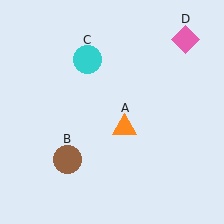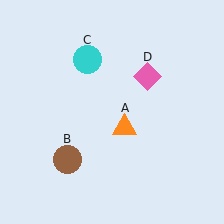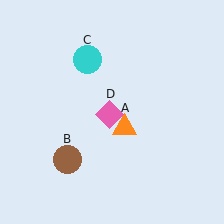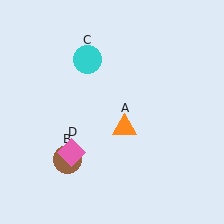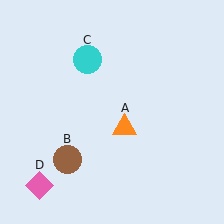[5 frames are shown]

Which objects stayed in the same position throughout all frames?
Orange triangle (object A) and brown circle (object B) and cyan circle (object C) remained stationary.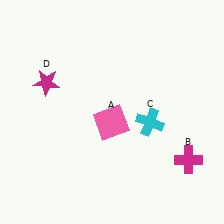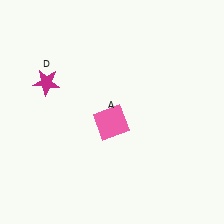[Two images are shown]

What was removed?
The magenta cross (B), the cyan cross (C) were removed in Image 2.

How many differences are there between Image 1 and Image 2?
There are 2 differences between the two images.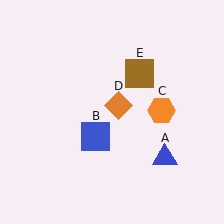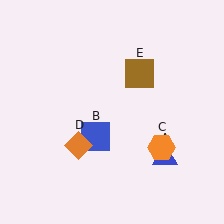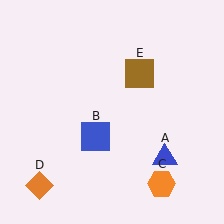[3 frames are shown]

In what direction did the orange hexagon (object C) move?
The orange hexagon (object C) moved down.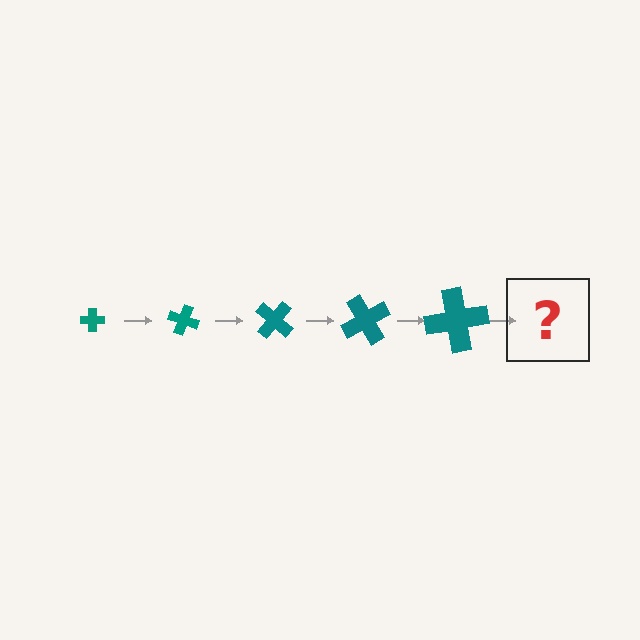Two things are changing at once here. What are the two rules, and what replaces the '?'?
The two rules are that the cross grows larger each step and it rotates 20 degrees each step. The '?' should be a cross, larger than the previous one and rotated 100 degrees from the start.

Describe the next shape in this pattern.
It should be a cross, larger than the previous one and rotated 100 degrees from the start.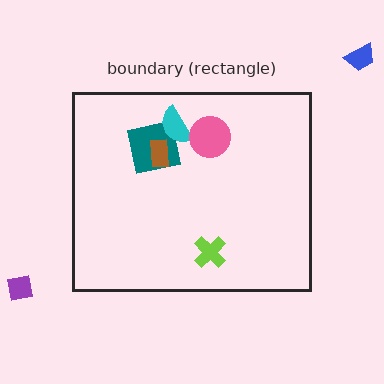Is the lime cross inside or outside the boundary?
Inside.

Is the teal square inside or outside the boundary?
Inside.